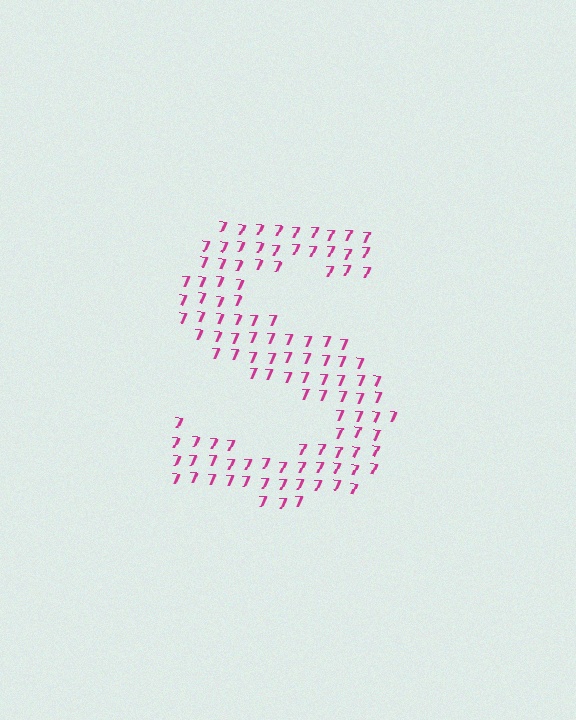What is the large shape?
The large shape is the letter S.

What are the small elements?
The small elements are digit 7's.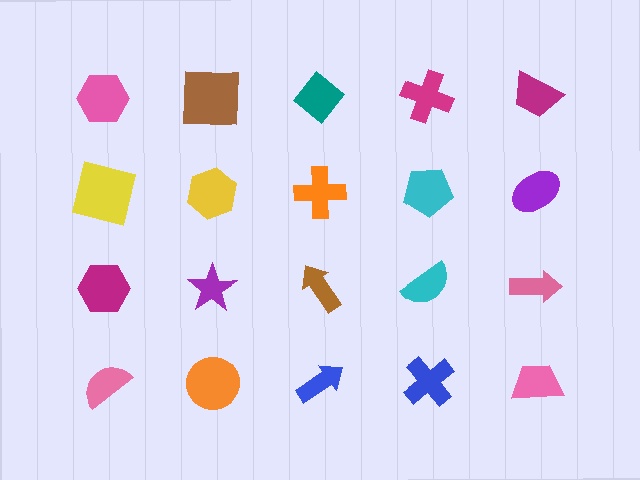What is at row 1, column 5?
A magenta trapezoid.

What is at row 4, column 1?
A pink semicircle.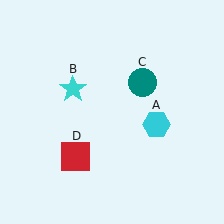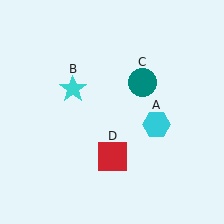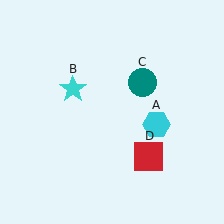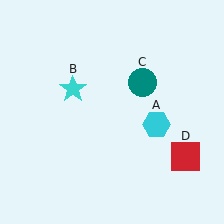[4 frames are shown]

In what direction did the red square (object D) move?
The red square (object D) moved right.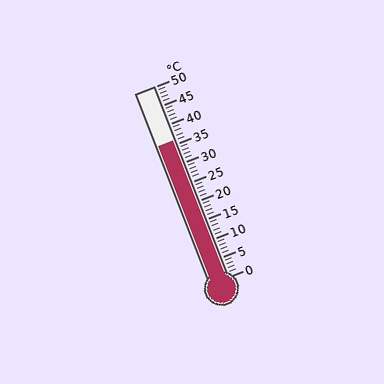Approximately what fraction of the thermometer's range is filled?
The thermometer is filled to approximately 70% of its range.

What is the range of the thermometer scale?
The thermometer scale ranges from 0°C to 50°C.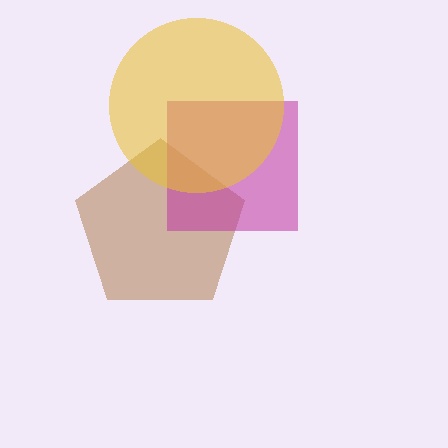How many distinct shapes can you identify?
There are 3 distinct shapes: a brown pentagon, a magenta square, a yellow circle.